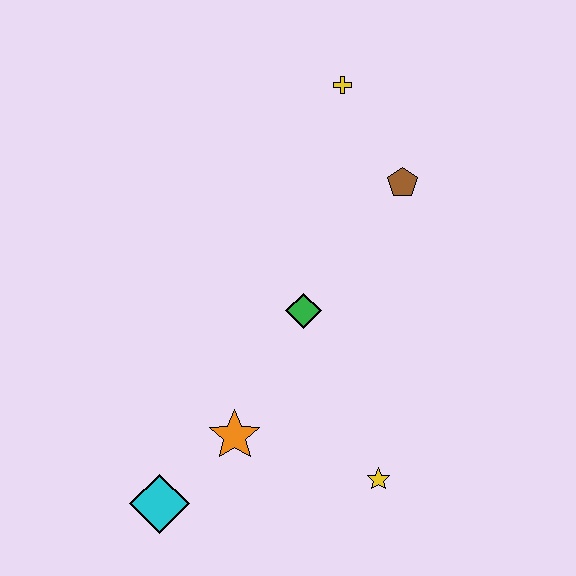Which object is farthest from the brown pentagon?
The cyan diamond is farthest from the brown pentagon.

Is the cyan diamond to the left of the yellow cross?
Yes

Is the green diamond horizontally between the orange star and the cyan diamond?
No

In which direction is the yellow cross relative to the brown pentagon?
The yellow cross is above the brown pentagon.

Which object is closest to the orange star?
The cyan diamond is closest to the orange star.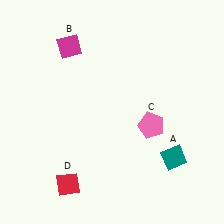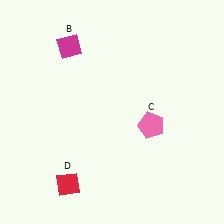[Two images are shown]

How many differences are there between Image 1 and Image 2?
There is 1 difference between the two images.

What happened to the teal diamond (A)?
The teal diamond (A) was removed in Image 2. It was in the bottom-right area of Image 1.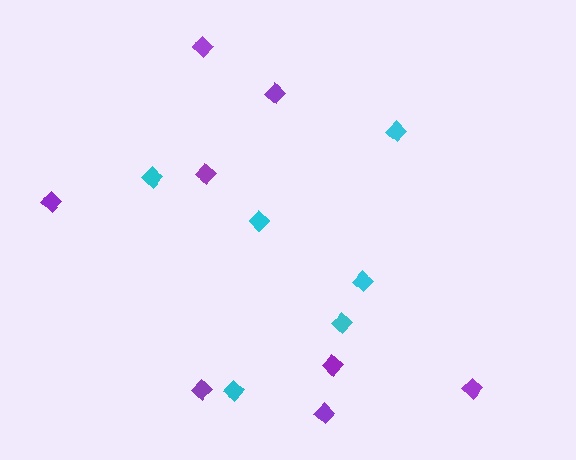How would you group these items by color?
There are 2 groups: one group of cyan diamonds (6) and one group of purple diamonds (8).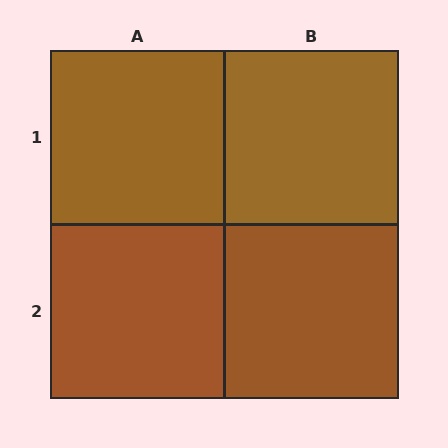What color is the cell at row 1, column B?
Brown.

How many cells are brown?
4 cells are brown.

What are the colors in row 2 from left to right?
Brown, brown.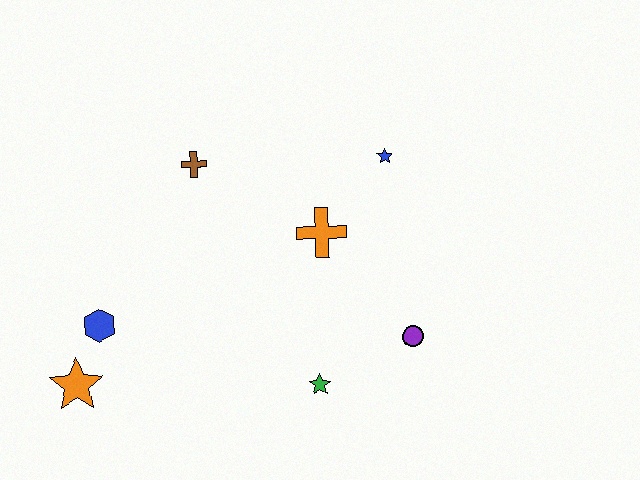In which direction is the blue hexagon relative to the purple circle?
The blue hexagon is to the left of the purple circle.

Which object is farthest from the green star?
The brown cross is farthest from the green star.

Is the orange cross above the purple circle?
Yes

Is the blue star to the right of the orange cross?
Yes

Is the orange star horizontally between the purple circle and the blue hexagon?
No